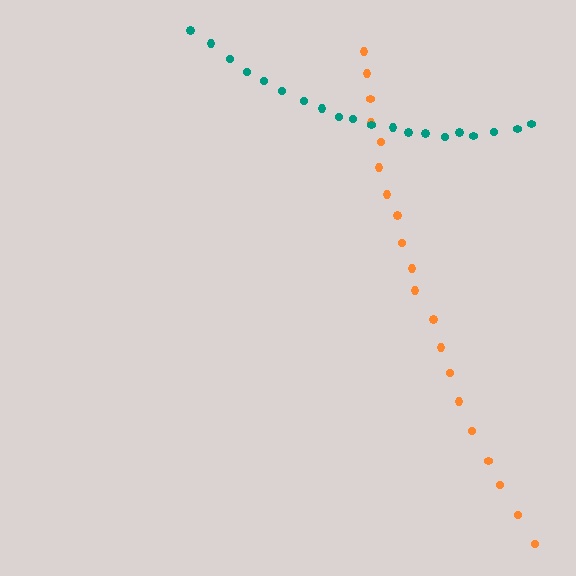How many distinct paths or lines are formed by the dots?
There are 2 distinct paths.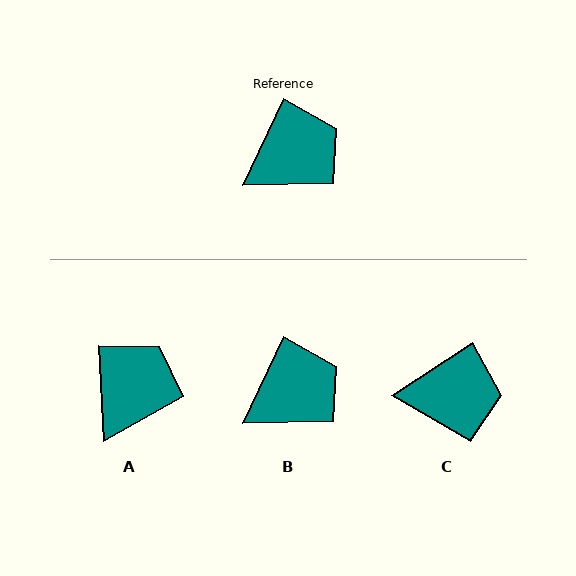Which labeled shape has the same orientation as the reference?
B.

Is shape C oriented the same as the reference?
No, it is off by about 31 degrees.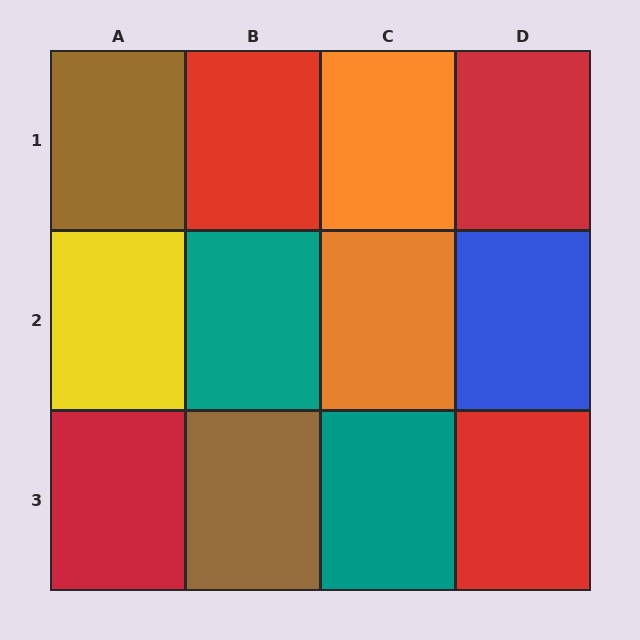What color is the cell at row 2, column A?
Yellow.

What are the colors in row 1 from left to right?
Brown, red, orange, red.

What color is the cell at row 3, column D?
Red.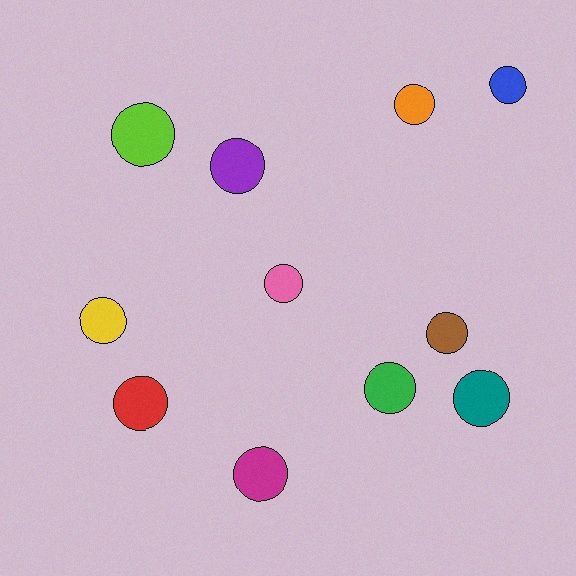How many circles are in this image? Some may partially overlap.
There are 11 circles.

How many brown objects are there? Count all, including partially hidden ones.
There is 1 brown object.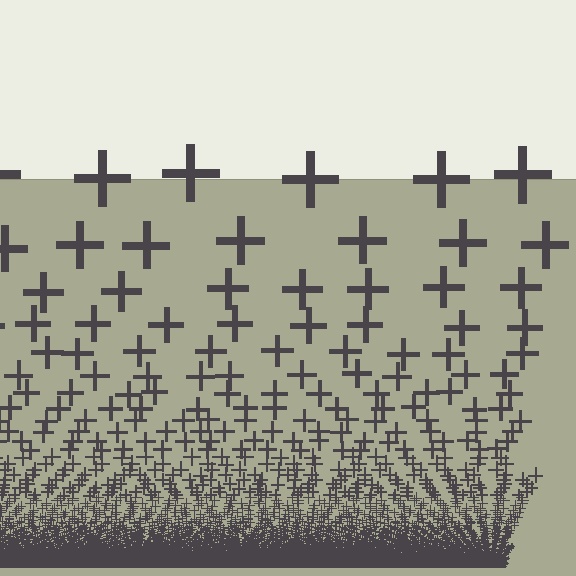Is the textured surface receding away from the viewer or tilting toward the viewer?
The surface appears to tilt toward the viewer. Texture elements get larger and sparser toward the top.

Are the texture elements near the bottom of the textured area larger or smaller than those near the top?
Smaller. The gradient is inverted — elements near the bottom are smaller and denser.